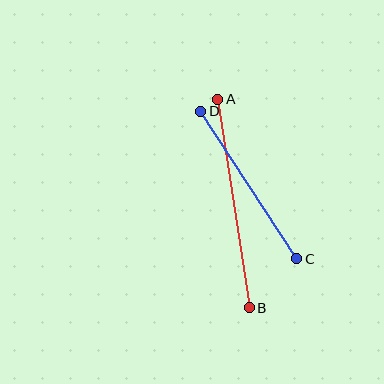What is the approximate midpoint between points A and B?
The midpoint is at approximately (233, 203) pixels.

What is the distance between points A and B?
The distance is approximately 211 pixels.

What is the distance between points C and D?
The distance is approximately 176 pixels.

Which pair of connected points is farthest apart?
Points A and B are farthest apart.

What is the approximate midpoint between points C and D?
The midpoint is at approximately (249, 185) pixels.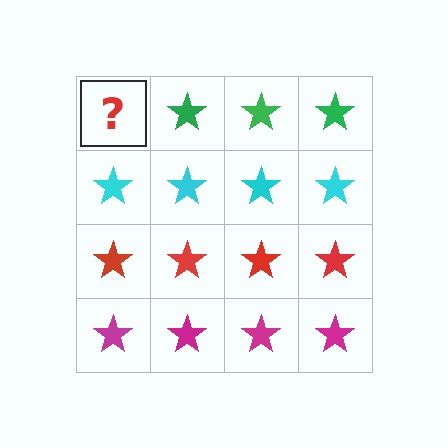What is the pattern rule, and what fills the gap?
The rule is that each row has a consistent color. The gap should be filled with a green star.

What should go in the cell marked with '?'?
The missing cell should contain a green star.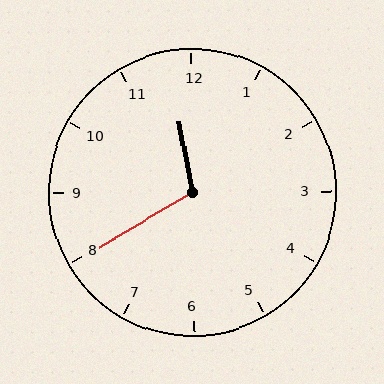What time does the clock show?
11:40.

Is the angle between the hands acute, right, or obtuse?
It is obtuse.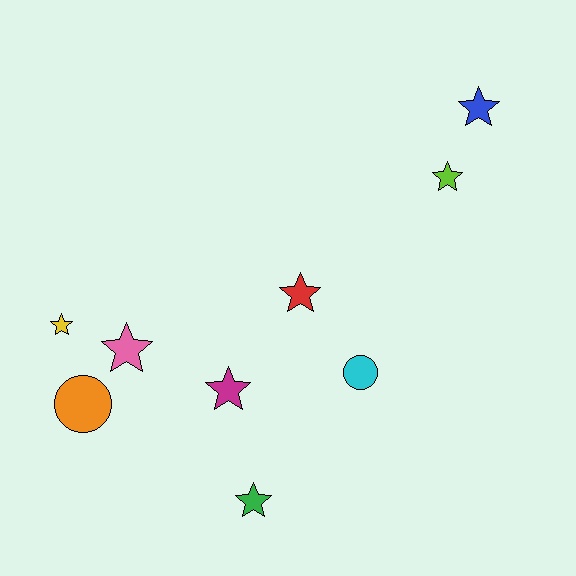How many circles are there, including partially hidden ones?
There are 2 circles.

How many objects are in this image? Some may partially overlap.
There are 9 objects.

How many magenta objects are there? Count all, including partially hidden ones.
There is 1 magenta object.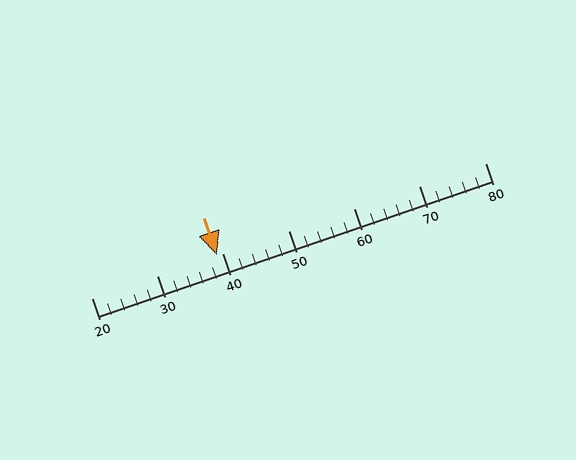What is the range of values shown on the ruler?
The ruler shows values from 20 to 80.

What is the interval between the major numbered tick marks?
The major tick marks are spaced 10 units apart.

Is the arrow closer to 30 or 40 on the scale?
The arrow is closer to 40.